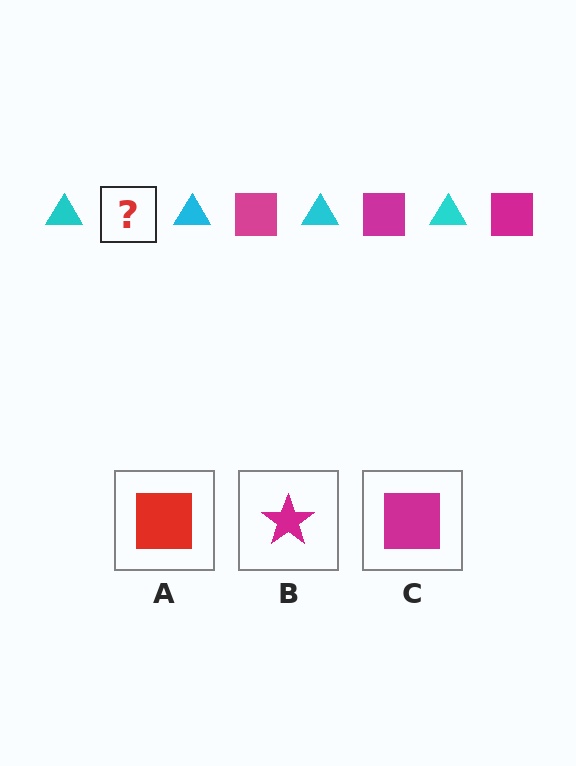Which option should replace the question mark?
Option C.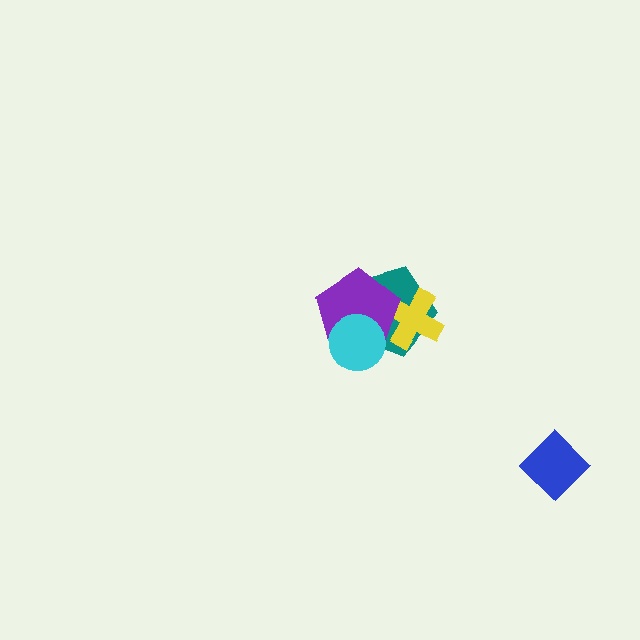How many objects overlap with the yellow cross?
2 objects overlap with the yellow cross.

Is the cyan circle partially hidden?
No, no other shape covers it.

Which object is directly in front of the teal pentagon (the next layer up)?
The yellow cross is directly in front of the teal pentagon.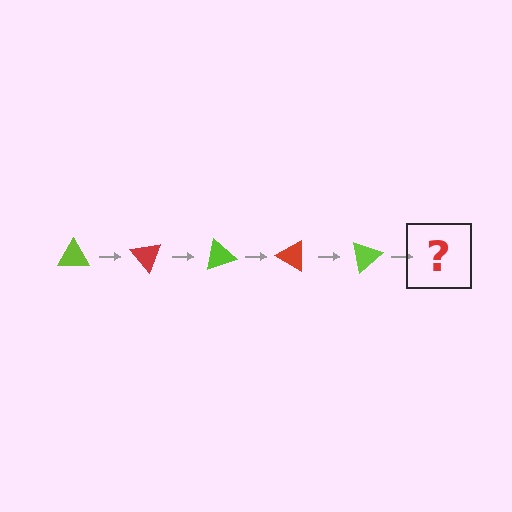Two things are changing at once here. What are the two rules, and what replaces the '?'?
The two rules are that it rotates 50 degrees each step and the color cycles through lime and red. The '?' should be a red triangle, rotated 250 degrees from the start.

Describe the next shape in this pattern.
It should be a red triangle, rotated 250 degrees from the start.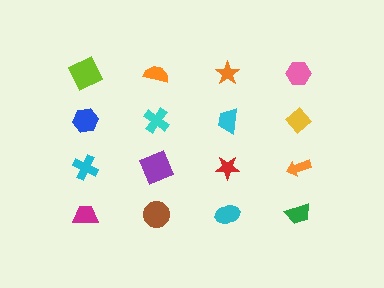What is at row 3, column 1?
A cyan cross.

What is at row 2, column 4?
A yellow diamond.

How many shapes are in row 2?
4 shapes.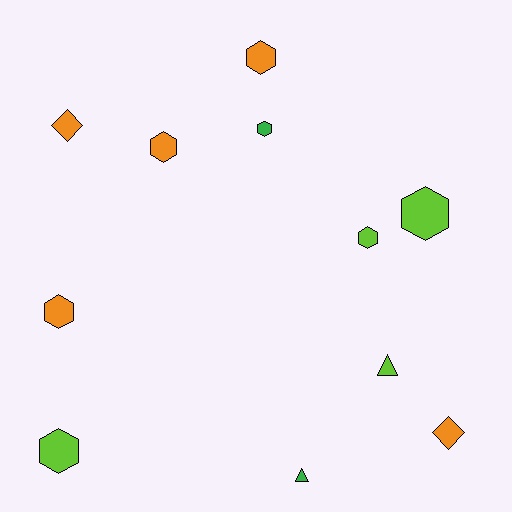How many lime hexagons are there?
There are 3 lime hexagons.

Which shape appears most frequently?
Hexagon, with 7 objects.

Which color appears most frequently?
Orange, with 5 objects.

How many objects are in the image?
There are 11 objects.